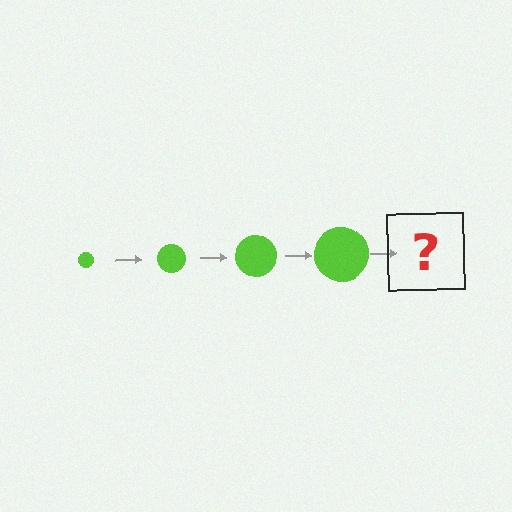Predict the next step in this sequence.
The next step is a lime circle, larger than the previous one.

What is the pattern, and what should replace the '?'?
The pattern is that the circle gets progressively larger each step. The '?' should be a lime circle, larger than the previous one.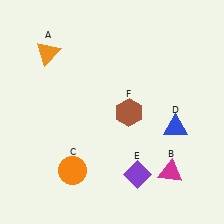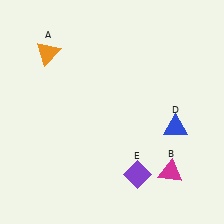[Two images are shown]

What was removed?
The orange circle (C), the brown hexagon (F) were removed in Image 2.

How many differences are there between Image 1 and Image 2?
There are 2 differences between the two images.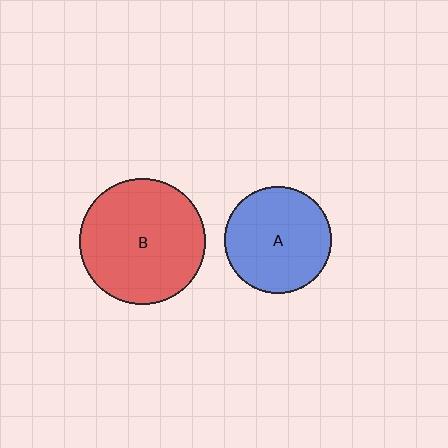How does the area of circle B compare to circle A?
Approximately 1.4 times.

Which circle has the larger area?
Circle B (red).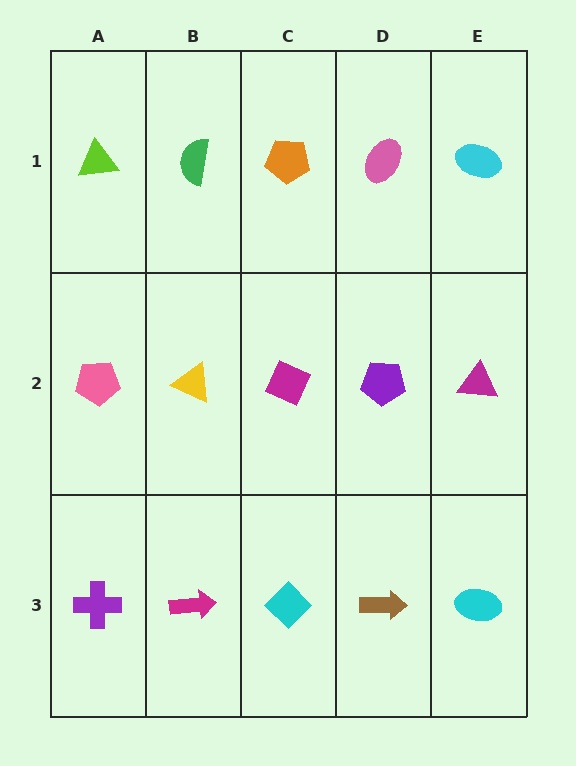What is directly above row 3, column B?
A yellow triangle.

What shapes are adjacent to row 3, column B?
A yellow triangle (row 2, column B), a purple cross (row 3, column A), a cyan diamond (row 3, column C).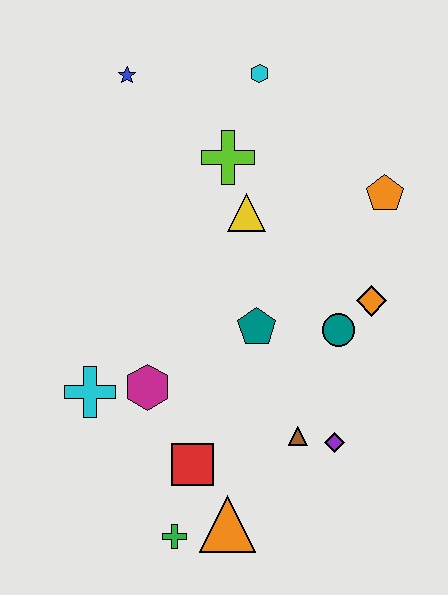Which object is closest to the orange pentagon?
The orange diamond is closest to the orange pentagon.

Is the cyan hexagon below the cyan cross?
No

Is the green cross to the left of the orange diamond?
Yes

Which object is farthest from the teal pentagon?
The blue star is farthest from the teal pentagon.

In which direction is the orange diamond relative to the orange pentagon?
The orange diamond is below the orange pentagon.